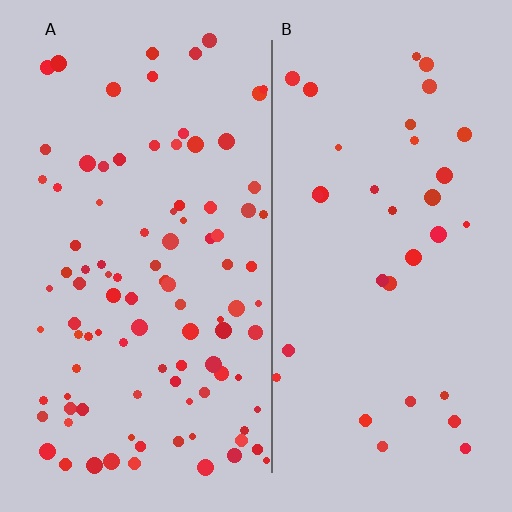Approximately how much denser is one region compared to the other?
Approximately 2.9× — region A over region B.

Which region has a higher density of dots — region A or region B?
A (the left).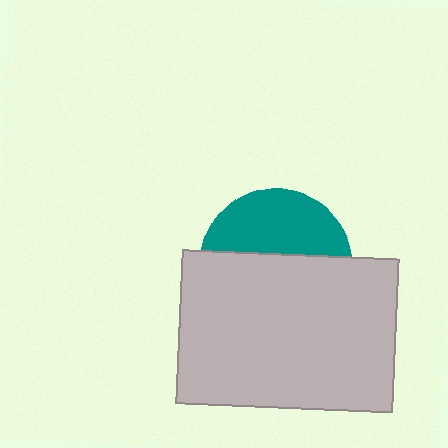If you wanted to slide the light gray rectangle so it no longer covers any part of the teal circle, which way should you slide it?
Slide it down — that is the most direct way to separate the two shapes.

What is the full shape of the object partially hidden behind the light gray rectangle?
The partially hidden object is a teal circle.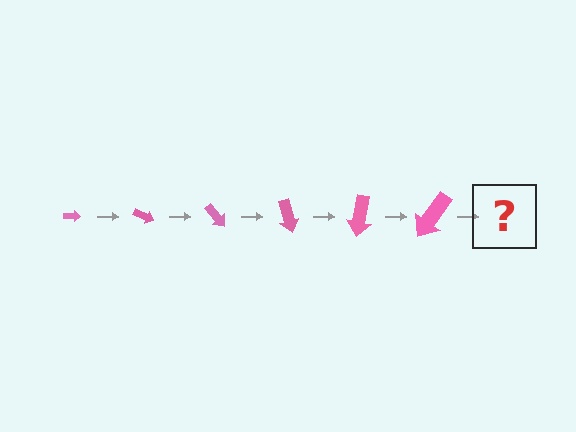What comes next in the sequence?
The next element should be an arrow, larger than the previous one and rotated 150 degrees from the start.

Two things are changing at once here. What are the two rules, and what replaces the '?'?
The two rules are that the arrow grows larger each step and it rotates 25 degrees each step. The '?' should be an arrow, larger than the previous one and rotated 150 degrees from the start.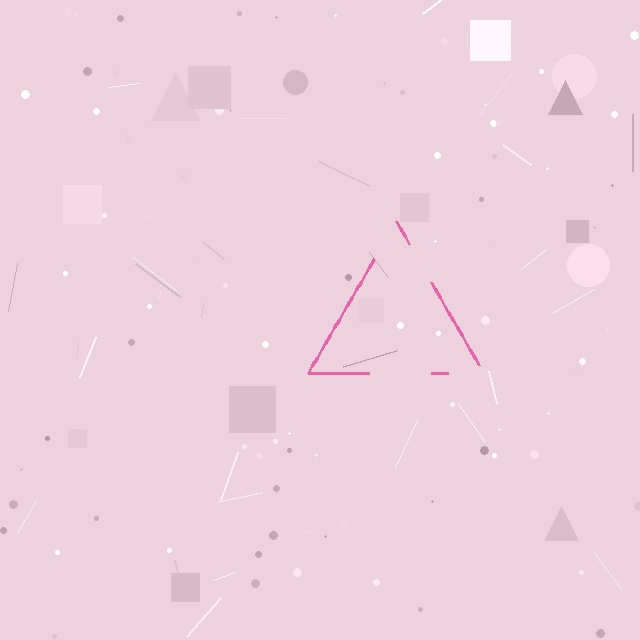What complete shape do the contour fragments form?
The contour fragments form a triangle.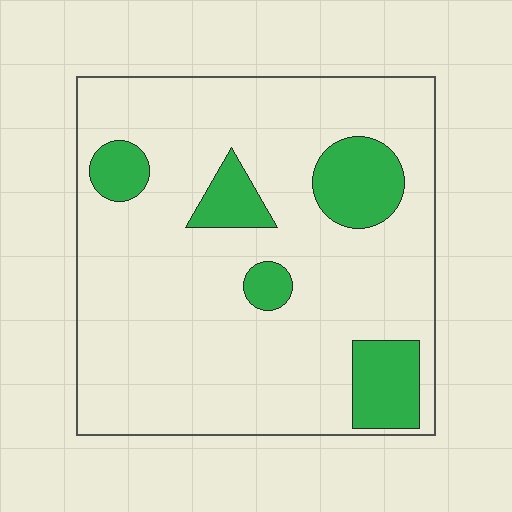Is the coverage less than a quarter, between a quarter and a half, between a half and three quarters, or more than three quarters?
Less than a quarter.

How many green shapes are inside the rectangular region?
5.